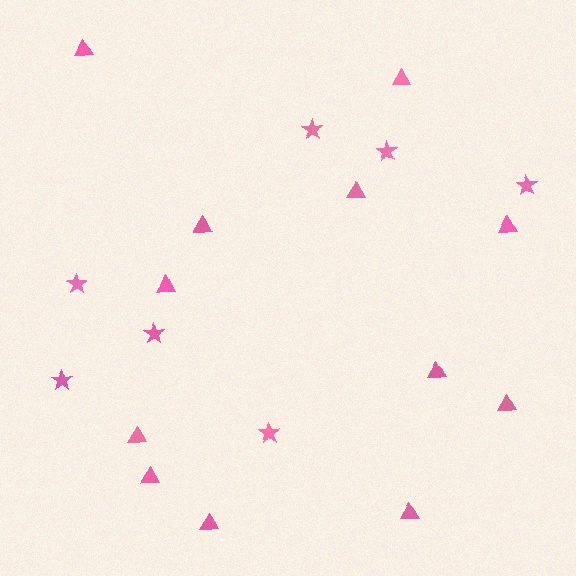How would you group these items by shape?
There are 2 groups: one group of triangles (12) and one group of stars (7).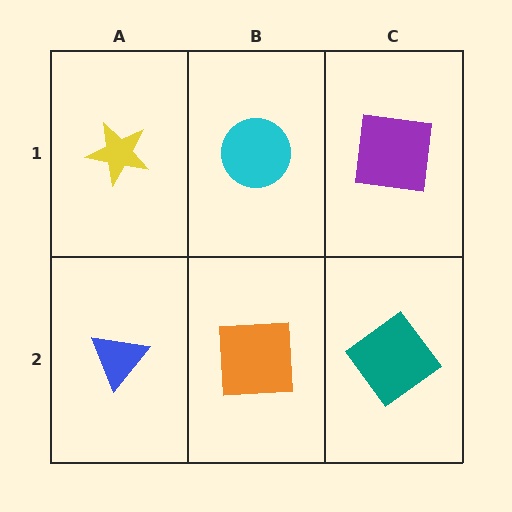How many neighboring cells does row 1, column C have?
2.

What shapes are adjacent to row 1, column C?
A teal diamond (row 2, column C), a cyan circle (row 1, column B).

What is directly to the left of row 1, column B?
A yellow star.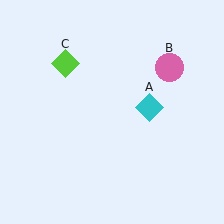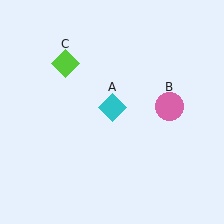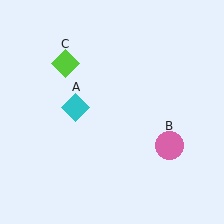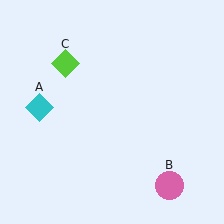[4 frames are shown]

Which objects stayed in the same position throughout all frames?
Lime diamond (object C) remained stationary.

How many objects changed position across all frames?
2 objects changed position: cyan diamond (object A), pink circle (object B).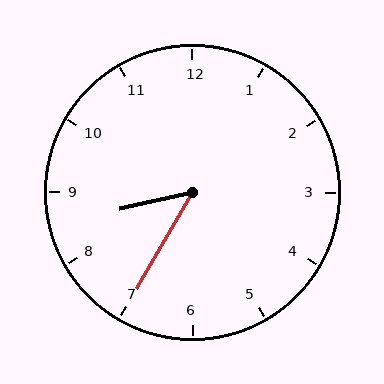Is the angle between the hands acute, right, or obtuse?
It is acute.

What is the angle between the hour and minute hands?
Approximately 48 degrees.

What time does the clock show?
8:35.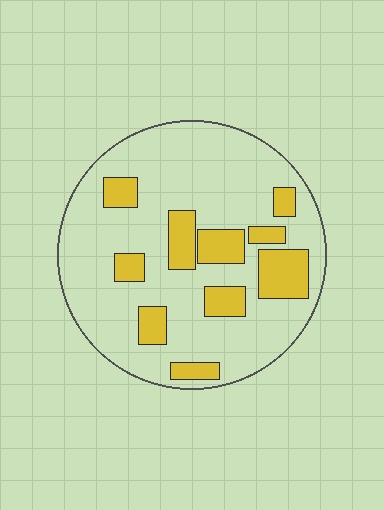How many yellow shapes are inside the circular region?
10.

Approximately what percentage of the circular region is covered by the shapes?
Approximately 20%.